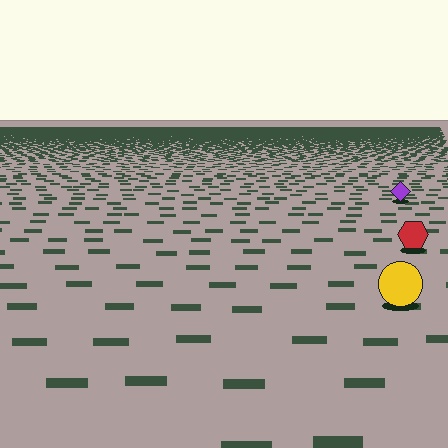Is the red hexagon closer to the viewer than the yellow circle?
No. The yellow circle is closer — you can tell from the texture gradient: the ground texture is coarser near it.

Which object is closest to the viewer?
The yellow circle is closest. The texture marks near it are larger and more spread out.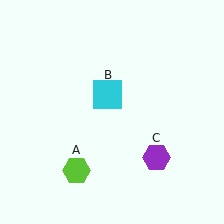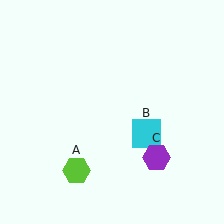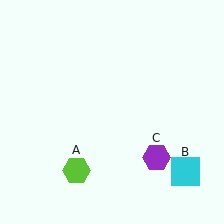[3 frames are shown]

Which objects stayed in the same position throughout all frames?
Lime hexagon (object A) and purple hexagon (object C) remained stationary.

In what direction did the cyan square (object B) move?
The cyan square (object B) moved down and to the right.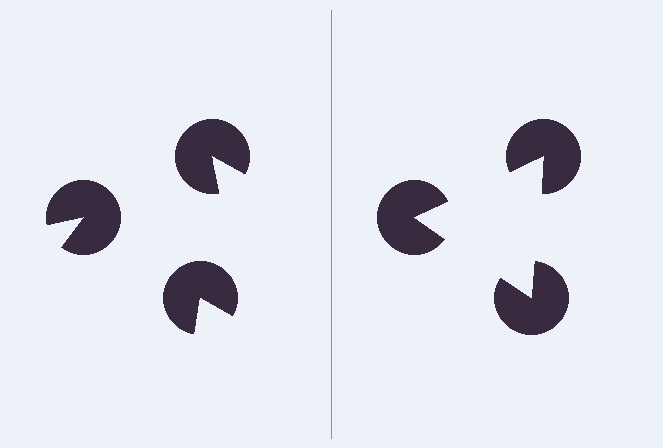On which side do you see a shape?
An illusory triangle appears on the right side. On the left side the wedge cuts are rotated, so no coherent shape forms.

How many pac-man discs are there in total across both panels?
6 — 3 on each side.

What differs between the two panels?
The pac-man discs are positioned identically on both sides; only the wedge orientations differ. On the right they align to a triangle; on the left they are misaligned.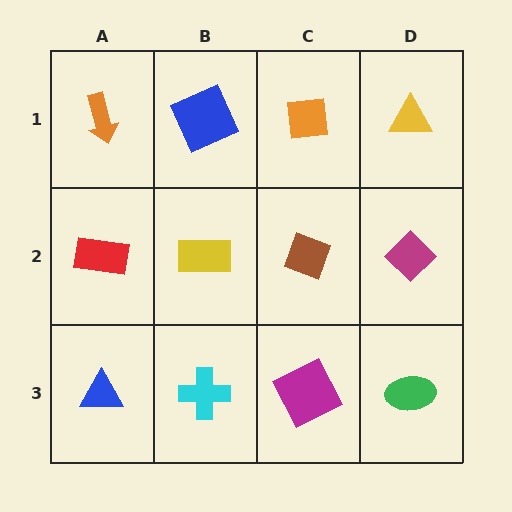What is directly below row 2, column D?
A green ellipse.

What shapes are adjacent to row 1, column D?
A magenta diamond (row 2, column D), an orange square (row 1, column C).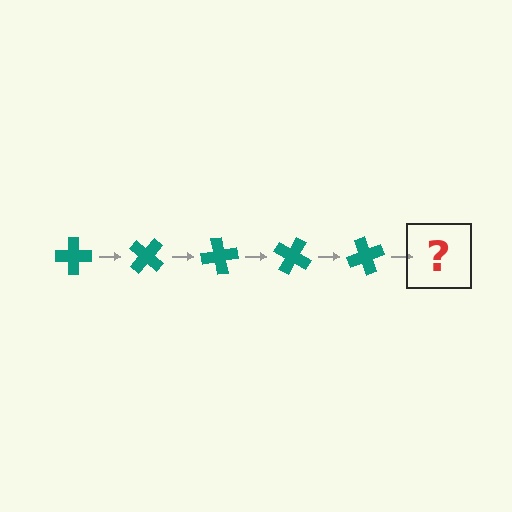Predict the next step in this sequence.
The next step is a teal cross rotated 200 degrees.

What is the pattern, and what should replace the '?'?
The pattern is that the cross rotates 40 degrees each step. The '?' should be a teal cross rotated 200 degrees.